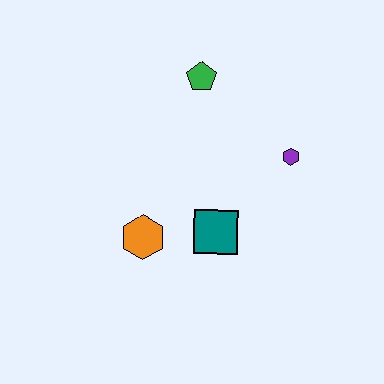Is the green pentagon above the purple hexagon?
Yes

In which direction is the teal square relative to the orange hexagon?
The teal square is to the right of the orange hexagon.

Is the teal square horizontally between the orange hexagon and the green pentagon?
No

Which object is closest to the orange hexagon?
The teal square is closest to the orange hexagon.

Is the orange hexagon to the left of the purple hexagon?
Yes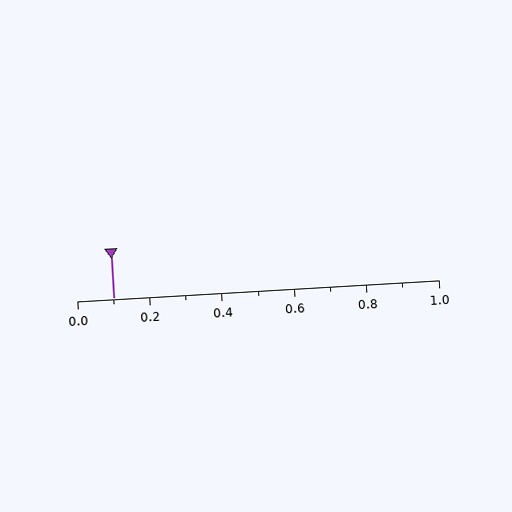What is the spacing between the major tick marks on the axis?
The major ticks are spaced 0.2 apart.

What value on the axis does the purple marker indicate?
The marker indicates approximately 0.1.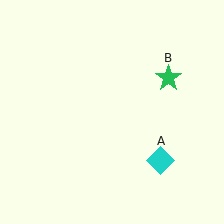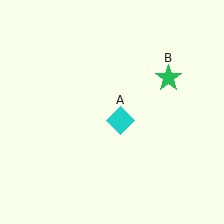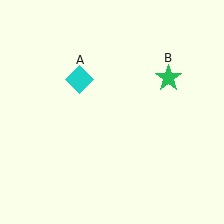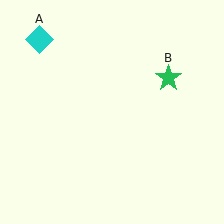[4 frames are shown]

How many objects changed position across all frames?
1 object changed position: cyan diamond (object A).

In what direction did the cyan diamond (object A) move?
The cyan diamond (object A) moved up and to the left.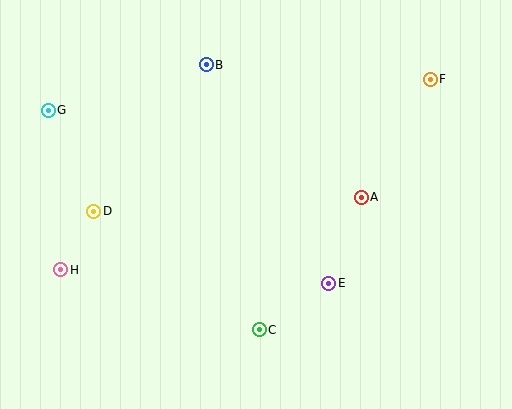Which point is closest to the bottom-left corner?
Point H is closest to the bottom-left corner.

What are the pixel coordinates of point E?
Point E is at (329, 283).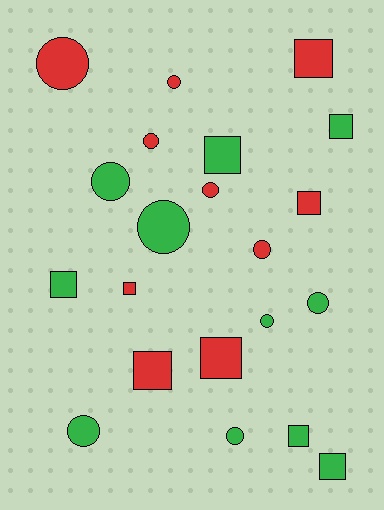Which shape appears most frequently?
Circle, with 11 objects.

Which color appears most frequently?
Green, with 11 objects.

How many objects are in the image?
There are 21 objects.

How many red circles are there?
There are 5 red circles.